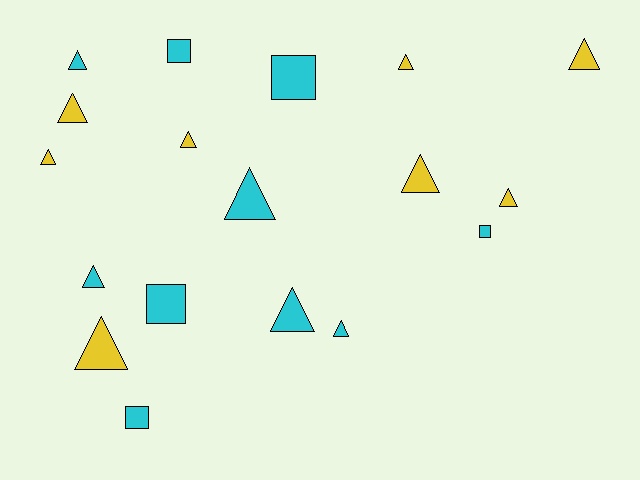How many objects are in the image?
There are 18 objects.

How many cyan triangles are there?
There are 5 cyan triangles.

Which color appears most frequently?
Cyan, with 10 objects.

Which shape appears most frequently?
Triangle, with 13 objects.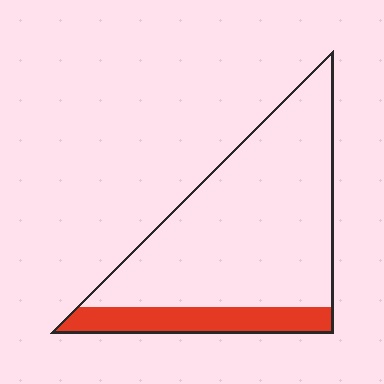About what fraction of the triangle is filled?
About one sixth (1/6).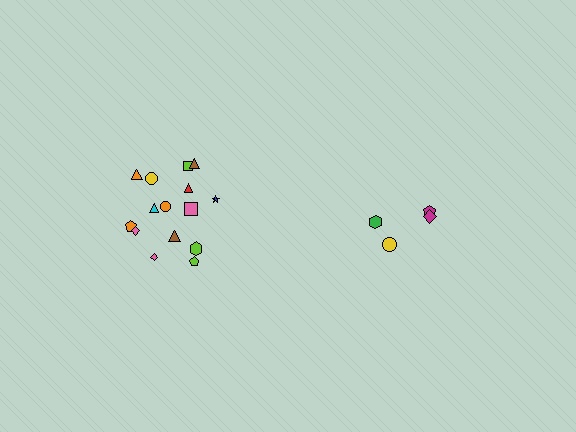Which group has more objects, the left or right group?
The left group.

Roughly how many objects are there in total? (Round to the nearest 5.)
Roughly 20 objects in total.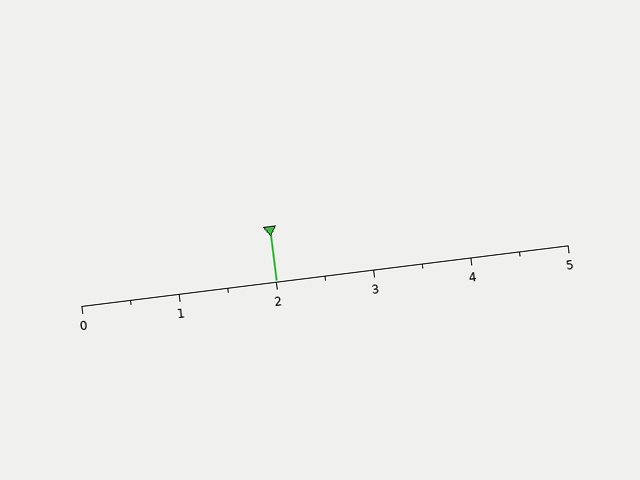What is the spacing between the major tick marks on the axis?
The major ticks are spaced 1 apart.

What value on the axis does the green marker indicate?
The marker indicates approximately 2.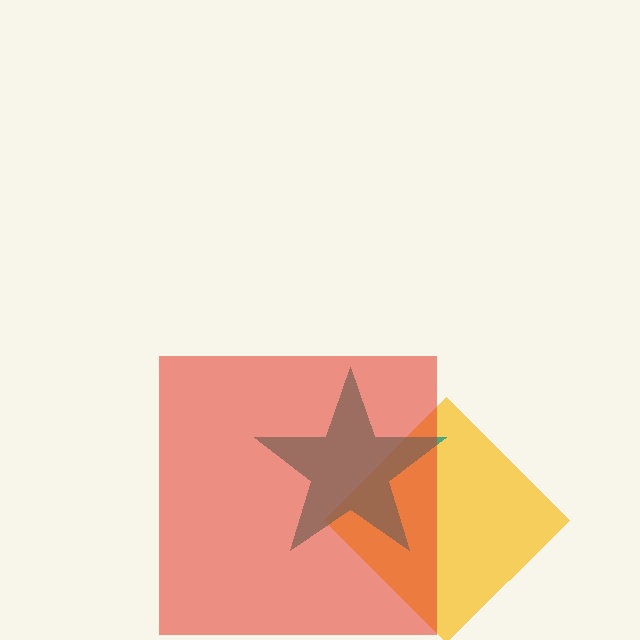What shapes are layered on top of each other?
The layered shapes are: a yellow diamond, a teal star, a red square.